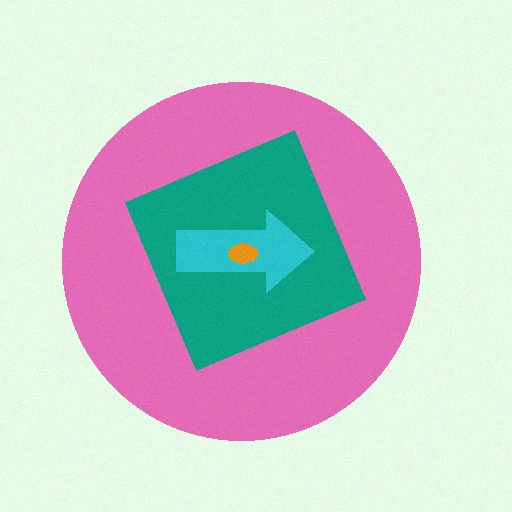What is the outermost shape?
The pink circle.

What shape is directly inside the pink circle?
The teal diamond.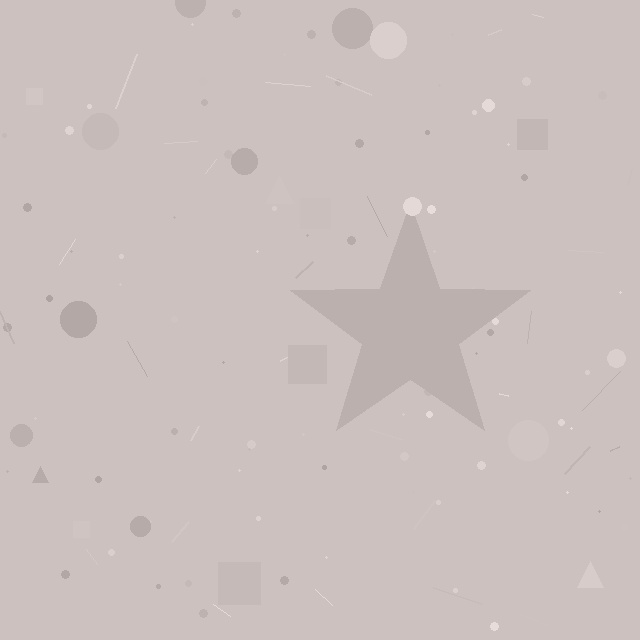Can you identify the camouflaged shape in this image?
The camouflaged shape is a star.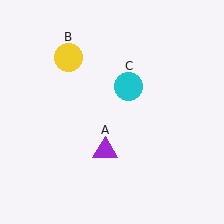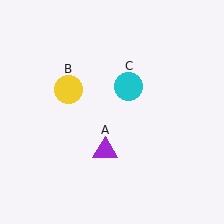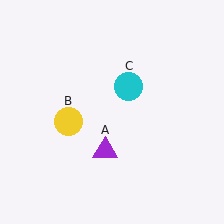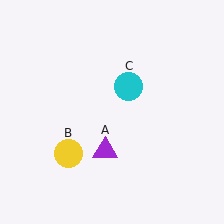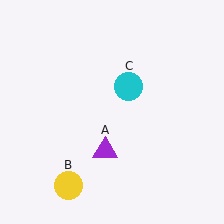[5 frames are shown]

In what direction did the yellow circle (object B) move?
The yellow circle (object B) moved down.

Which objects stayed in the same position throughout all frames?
Purple triangle (object A) and cyan circle (object C) remained stationary.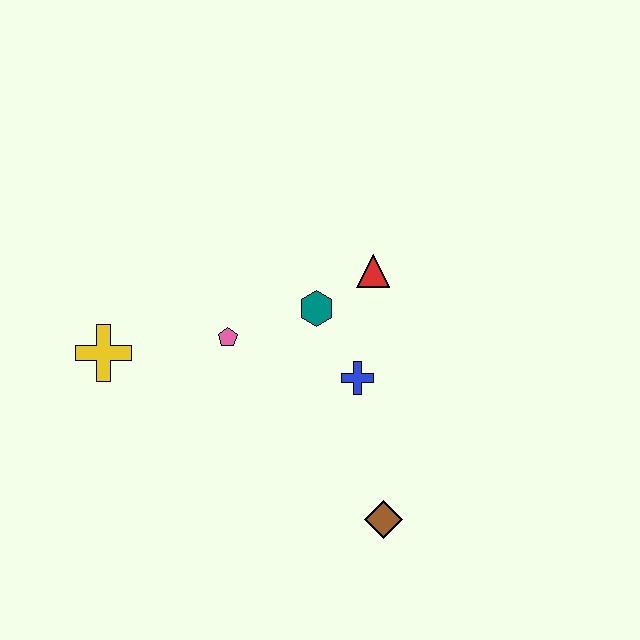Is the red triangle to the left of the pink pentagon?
No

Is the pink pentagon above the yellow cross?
Yes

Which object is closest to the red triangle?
The teal hexagon is closest to the red triangle.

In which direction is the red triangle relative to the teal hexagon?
The red triangle is to the right of the teal hexagon.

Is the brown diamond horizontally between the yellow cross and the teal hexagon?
No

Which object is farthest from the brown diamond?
The yellow cross is farthest from the brown diamond.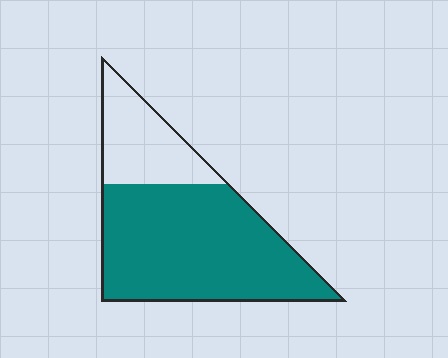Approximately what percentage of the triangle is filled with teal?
Approximately 75%.